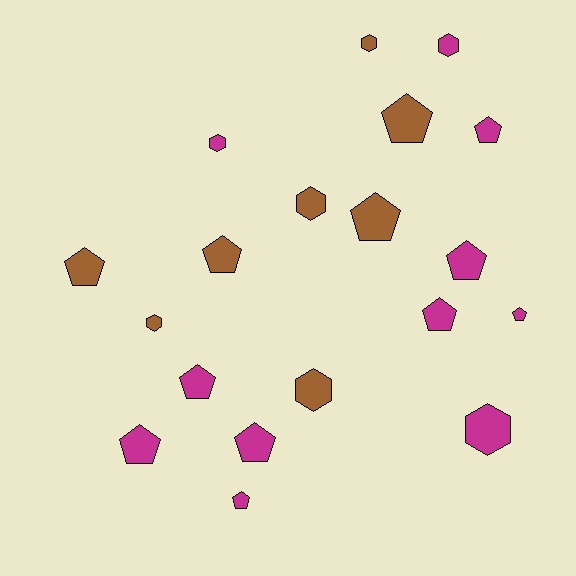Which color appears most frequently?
Magenta, with 11 objects.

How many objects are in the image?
There are 19 objects.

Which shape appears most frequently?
Pentagon, with 12 objects.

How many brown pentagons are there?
There are 4 brown pentagons.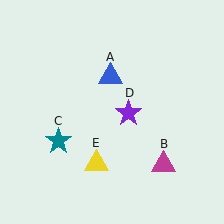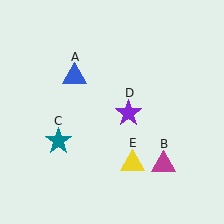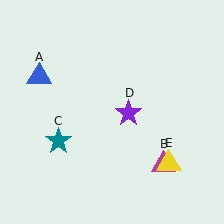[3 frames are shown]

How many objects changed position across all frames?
2 objects changed position: blue triangle (object A), yellow triangle (object E).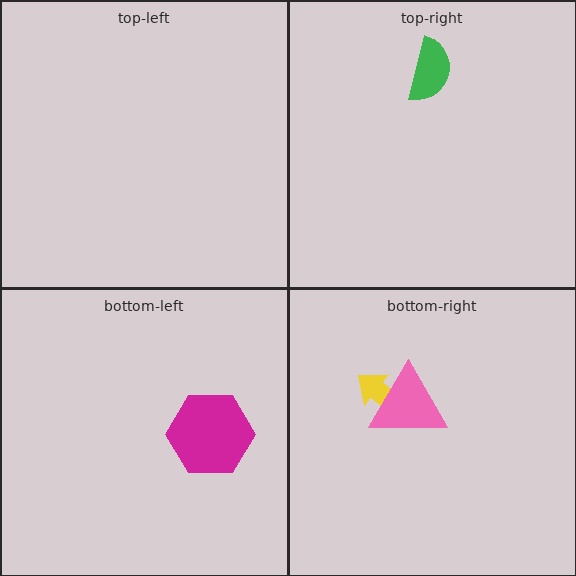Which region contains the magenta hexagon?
The bottom-left region.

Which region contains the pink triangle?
The bottom-right region.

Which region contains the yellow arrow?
The bottom-right region.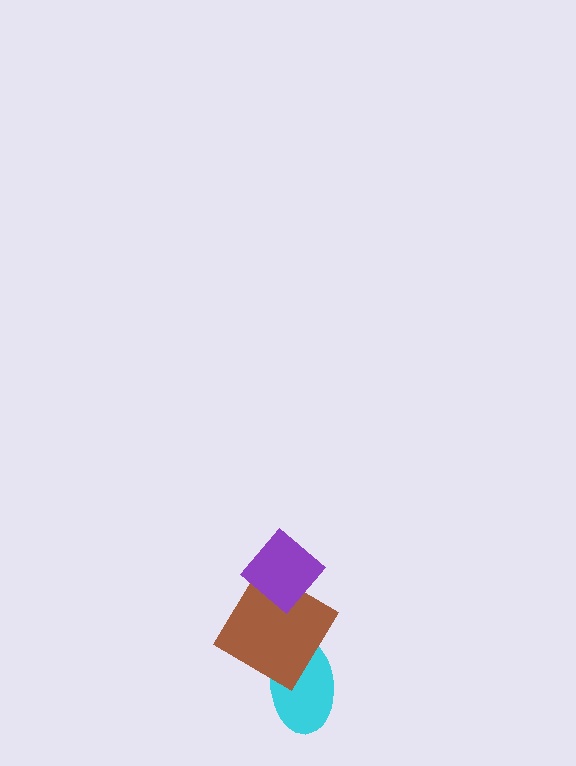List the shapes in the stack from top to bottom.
From top to bottom: the purple diamond, the brown diamond, the cyan ellipse.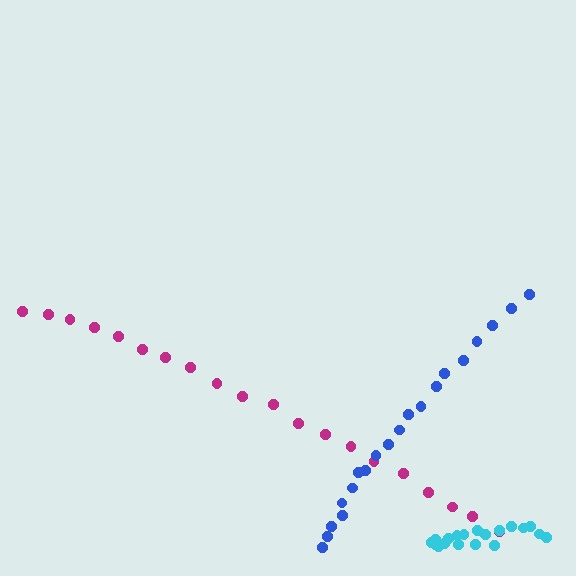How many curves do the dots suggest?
There are 3 distinct paths.